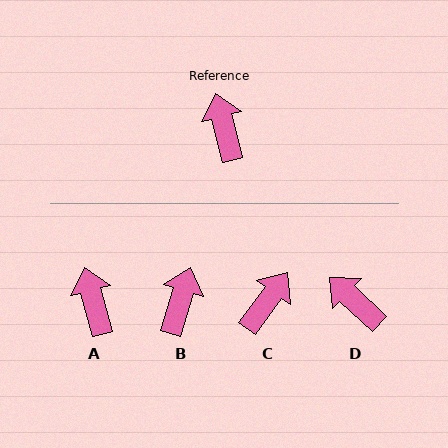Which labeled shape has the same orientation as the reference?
A.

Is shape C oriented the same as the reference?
No, it is off by about 51 degrees.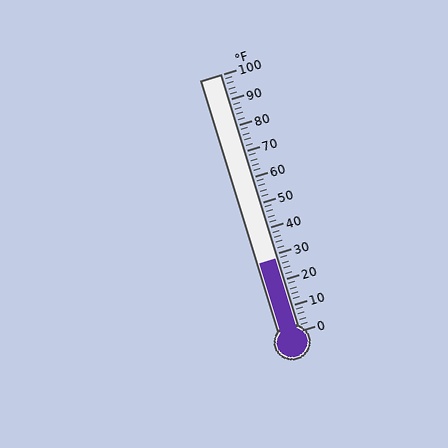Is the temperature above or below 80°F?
The temperature is below 80°F.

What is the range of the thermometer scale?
The thermometer scale ranges from 0°F to 100°F.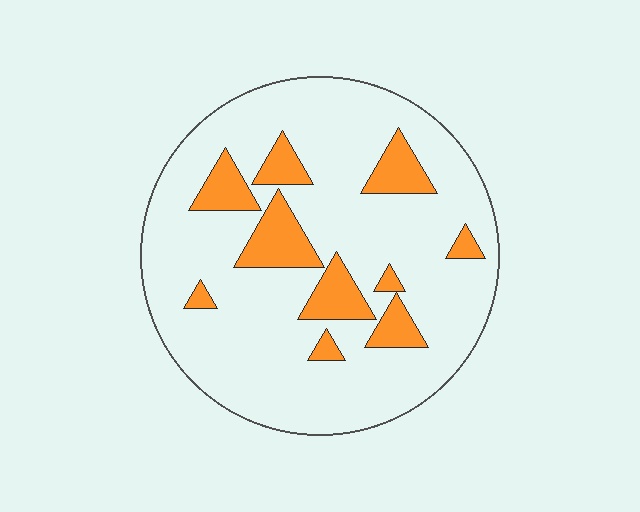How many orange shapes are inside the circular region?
10.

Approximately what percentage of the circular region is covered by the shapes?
Approximately 15%.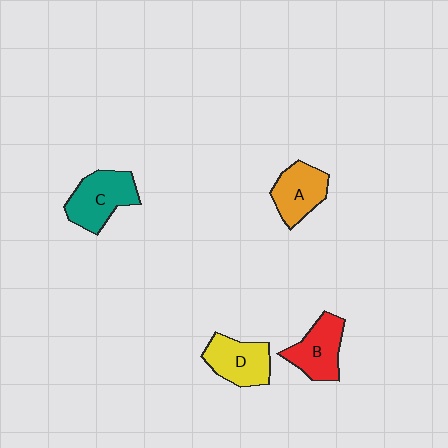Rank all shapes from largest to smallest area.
From largest to smallest: C (teal), D (yellow), B (red), A (orange).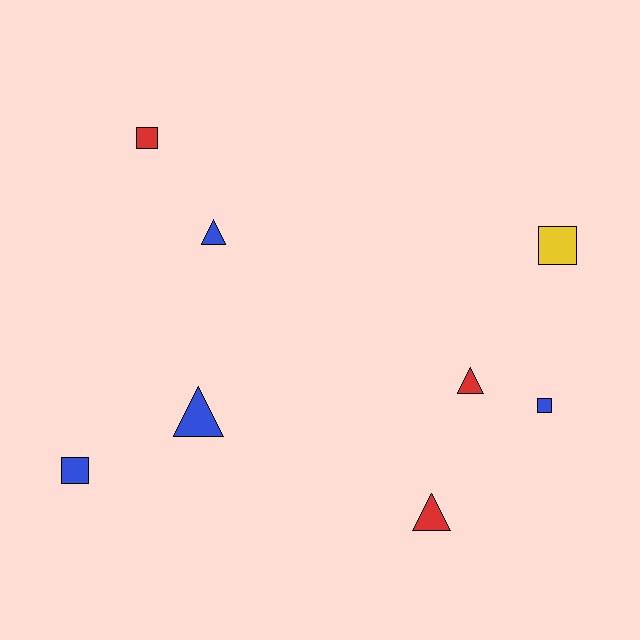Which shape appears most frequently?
Square, with 4 objects.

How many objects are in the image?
There are 8 objects.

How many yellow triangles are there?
There are no yellow triangles.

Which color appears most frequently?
Blue, with 4 objects.